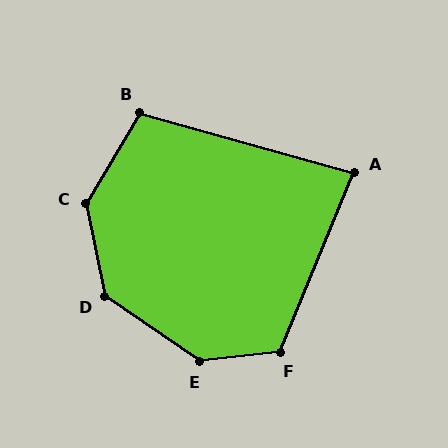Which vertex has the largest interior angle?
E, at approximately 139 degrees.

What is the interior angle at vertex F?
Approximately 119 degrees (obtuse).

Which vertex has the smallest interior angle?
A, at approximately 83 degrees.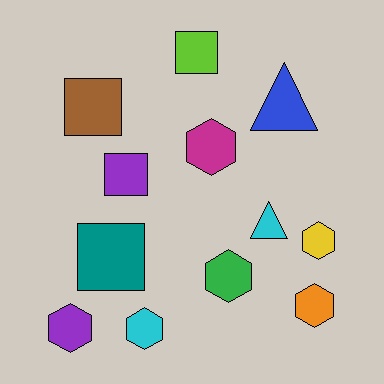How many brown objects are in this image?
There is 1 brown object.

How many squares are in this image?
There are 4 squares.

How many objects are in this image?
There are 12 objects.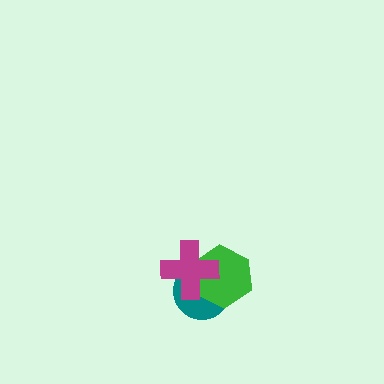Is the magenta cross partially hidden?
No, no other shape covers it.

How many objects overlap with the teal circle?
2 objects overlap with the teal circle.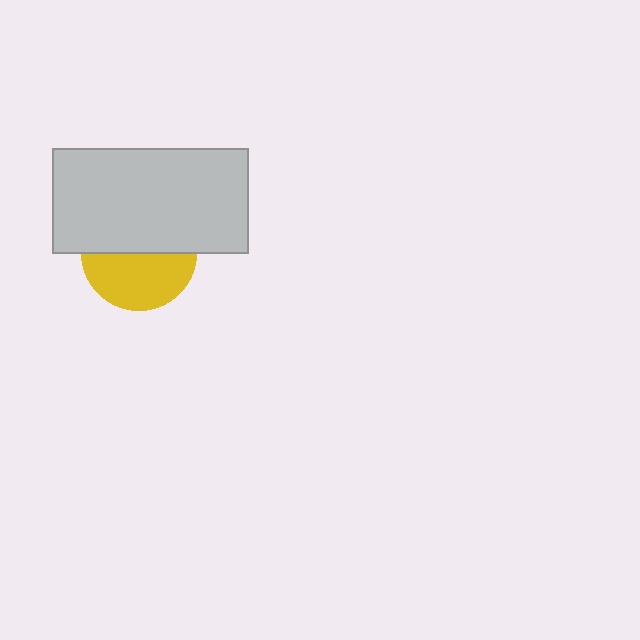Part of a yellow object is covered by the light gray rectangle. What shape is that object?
It is a circle.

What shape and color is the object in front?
The object in front is a light gray rectangle.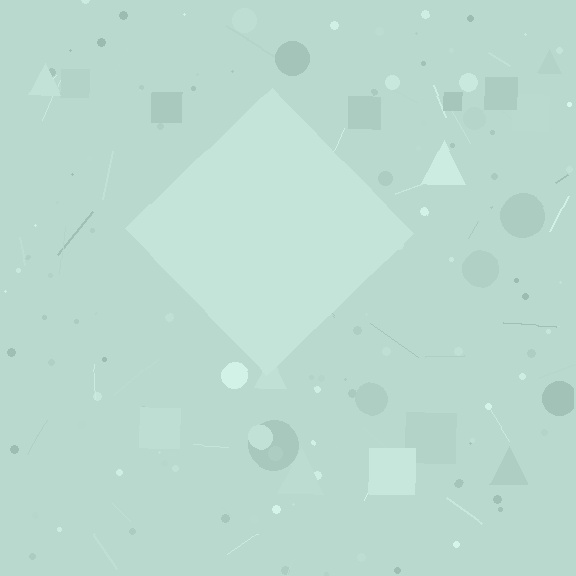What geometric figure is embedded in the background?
A diamond is embedded in the background.